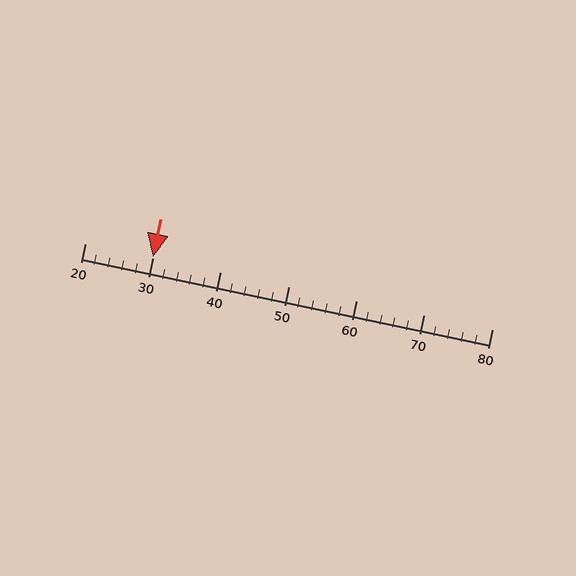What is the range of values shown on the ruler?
The ruler shows values from 20 to 80.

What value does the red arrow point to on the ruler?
The red arrow points to approximately 30.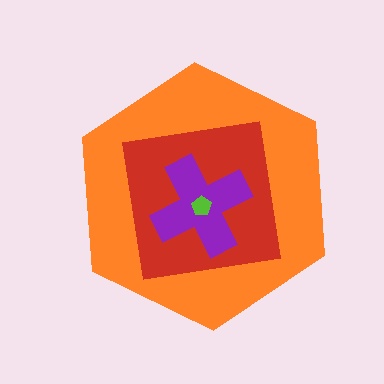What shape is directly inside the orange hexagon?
The red square.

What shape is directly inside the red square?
The purple cross.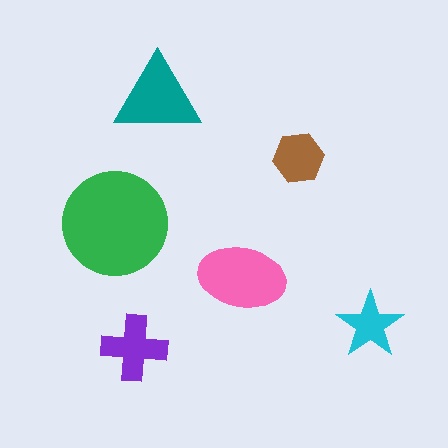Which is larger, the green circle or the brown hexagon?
The green circle.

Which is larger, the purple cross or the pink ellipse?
The pink ellipse.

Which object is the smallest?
The cyan star.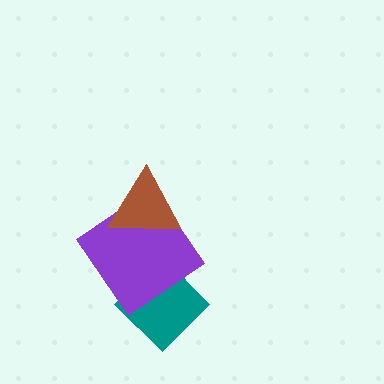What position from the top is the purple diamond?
The purple diamond is 2nd from the top.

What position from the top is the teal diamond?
The teal diamond is 3rd from the top.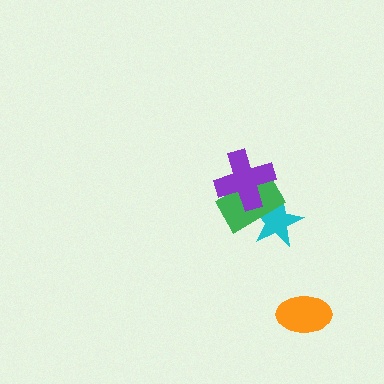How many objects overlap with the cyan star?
2 objects overlap with the cyan star.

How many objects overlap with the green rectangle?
2 objects overlap with the green rectangle.